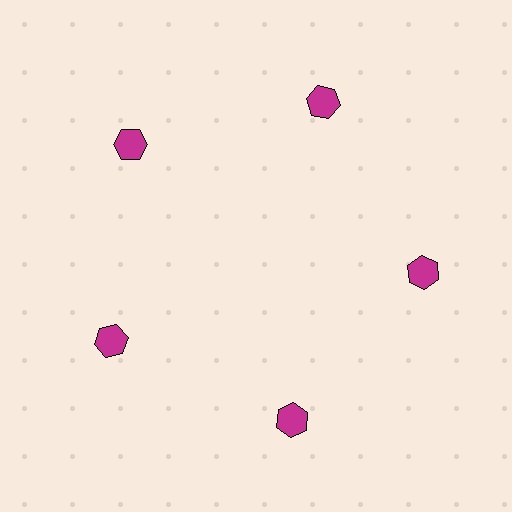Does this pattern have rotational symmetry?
Yes, this pattern has 5-fold rotational symmetry. It looks the same after rotating 72 degrees around the center.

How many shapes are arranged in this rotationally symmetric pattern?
There are 5 shapes, arranged in 5 groups of 1.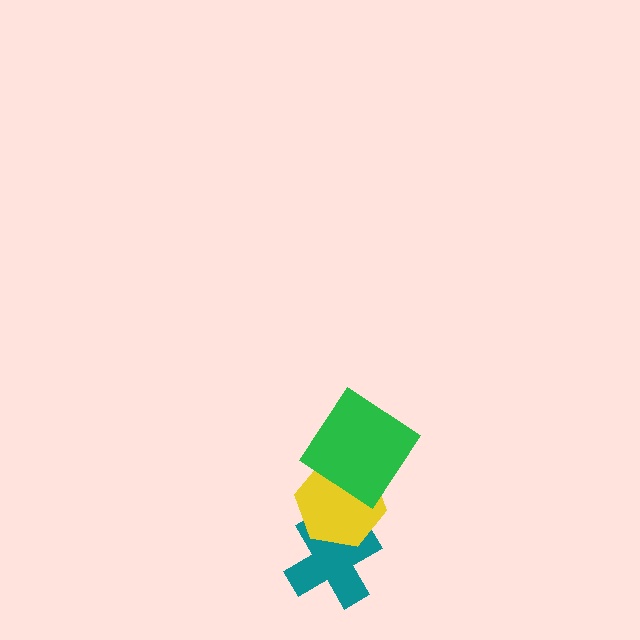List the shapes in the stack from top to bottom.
From top to bottom: the green diamond, the yellow hexagon, the teal cross.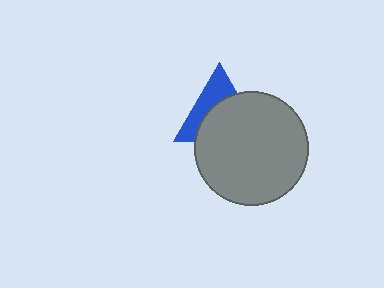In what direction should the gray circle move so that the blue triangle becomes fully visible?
The gray circle should move down. That is the shortest direction to clear the overlap and leave the blue triangle fully visible.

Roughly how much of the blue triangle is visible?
A small part of it is visible (roughly 41%).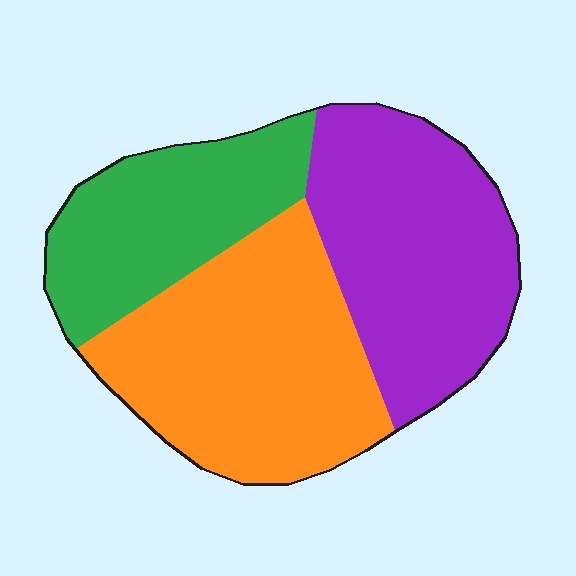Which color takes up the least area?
Green, at roughly 25%.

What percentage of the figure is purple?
Purple covers 35% of the figure.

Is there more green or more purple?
Purple.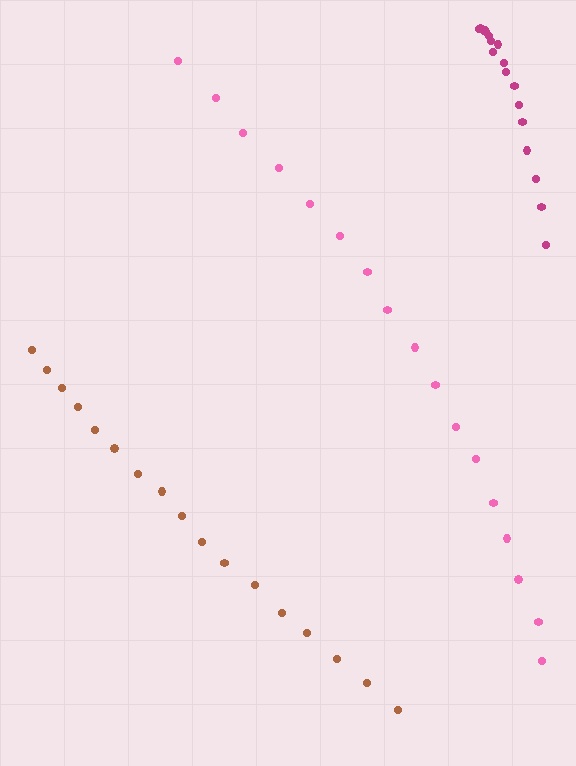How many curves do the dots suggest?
There are 3 distinct paths.